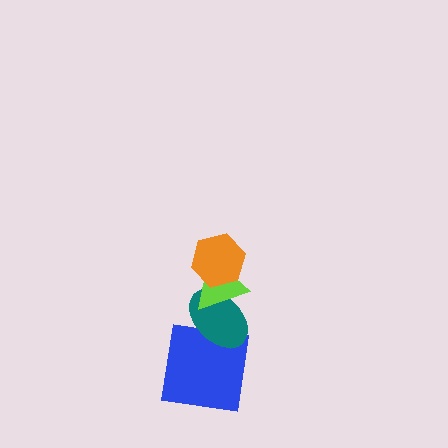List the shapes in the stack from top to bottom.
From top to bottom: the orange hexagon, the lime triangle, the teal ellipse, the blue square.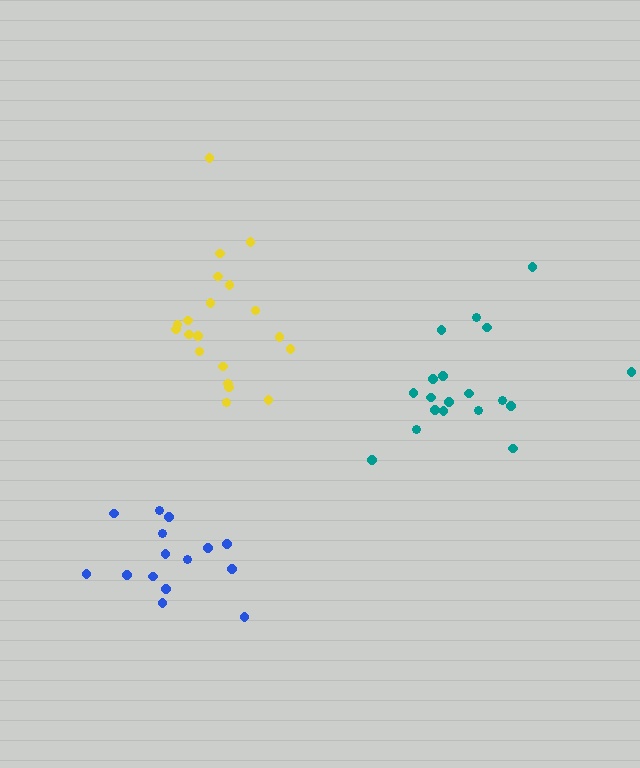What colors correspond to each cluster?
The clusters are colored: blue, yellow, teal.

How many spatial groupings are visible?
There are 3 spatial groupings.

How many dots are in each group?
Group 1: 15 dots, Group 2: 20 dots, Group 3: 19 dots (54 total).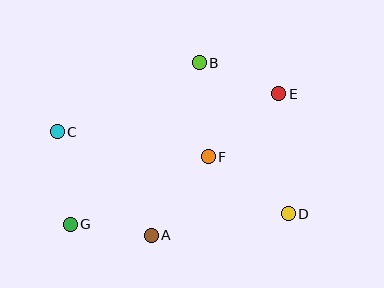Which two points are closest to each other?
Points A and G are closest to each other.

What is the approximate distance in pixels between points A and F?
The distance between A and F is approximately 97 pixels.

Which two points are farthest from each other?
Points E and G are farthest from each other.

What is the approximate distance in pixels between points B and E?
The distance between B and E is approximately 85 pixels.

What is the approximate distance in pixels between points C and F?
The distance between C and F is approximately 153 pixels.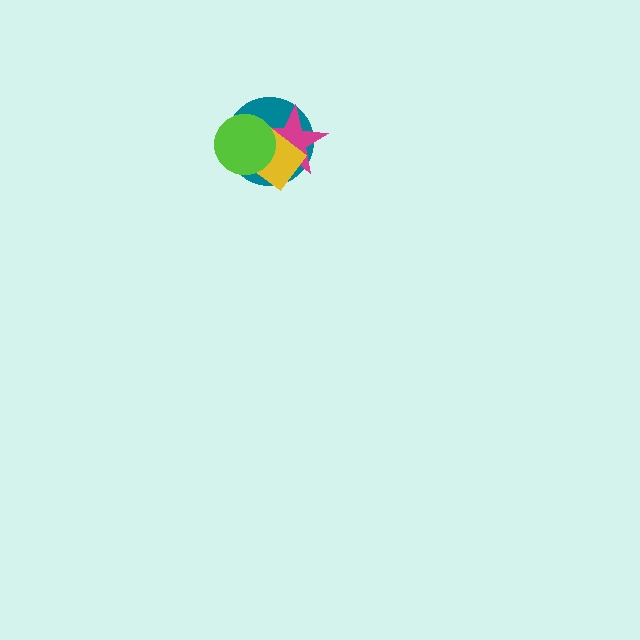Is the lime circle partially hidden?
No, no other shape covers it.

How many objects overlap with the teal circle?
3 objects overlap with the teal circle.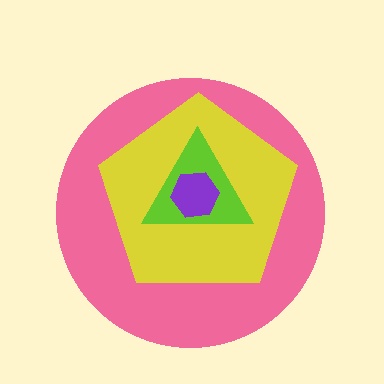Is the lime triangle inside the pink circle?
Yes.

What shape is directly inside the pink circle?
The yellow pentagon.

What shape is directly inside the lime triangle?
The purple hexagon.